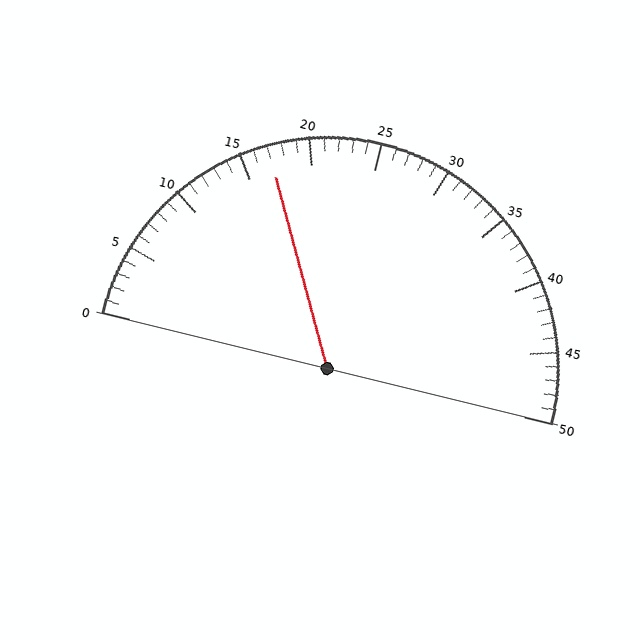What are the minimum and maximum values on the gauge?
The gauge ranges from 0 to 50.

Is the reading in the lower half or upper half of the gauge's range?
The reading is in the lower half of the range (0 to 50).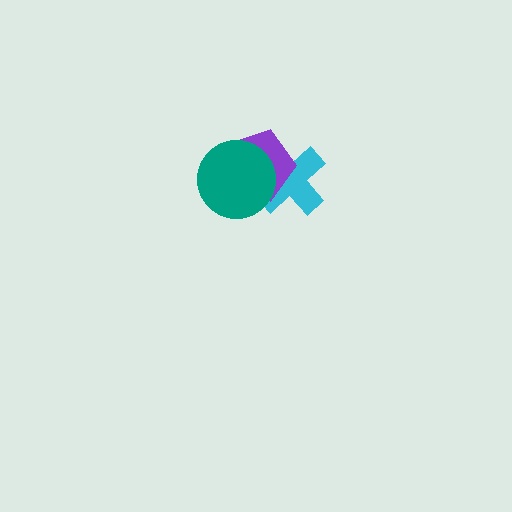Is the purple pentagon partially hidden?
Yes, it is partially covered by another shape.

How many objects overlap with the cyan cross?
2 objects overlap with the cyan cross.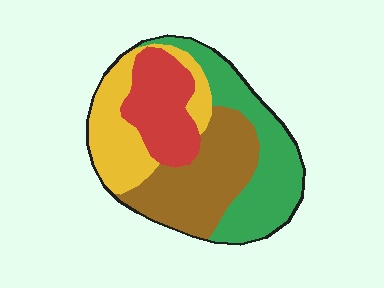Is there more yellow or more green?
Green.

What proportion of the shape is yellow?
Yellow takes up about one fifth (1/5) of the shape.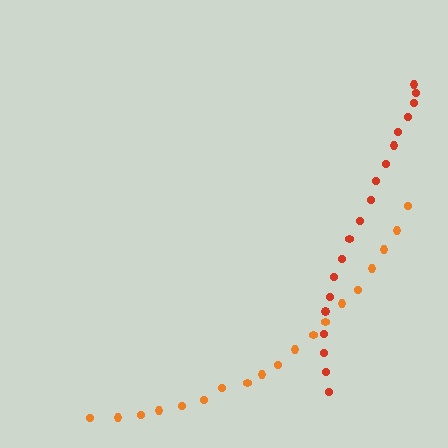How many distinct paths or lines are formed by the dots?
There are 2 distinct paths.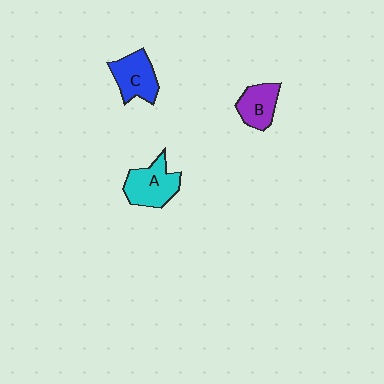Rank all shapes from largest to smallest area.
From largest to smallest: A (cyan), C (blue), B (purple).